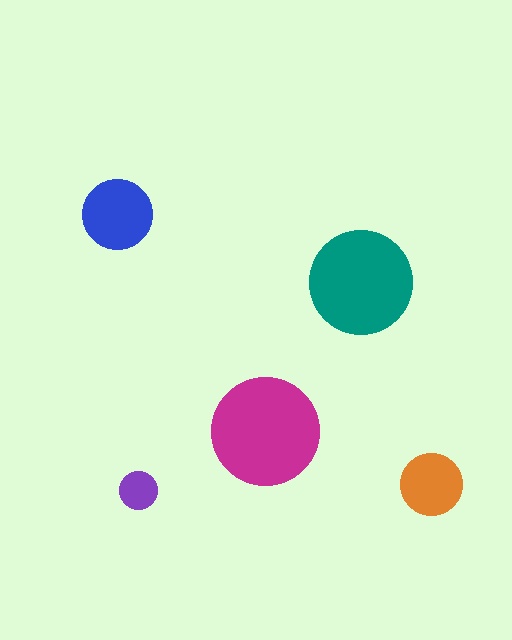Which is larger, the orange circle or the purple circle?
The orange one.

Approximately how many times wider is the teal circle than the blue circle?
About 1.5 times wider.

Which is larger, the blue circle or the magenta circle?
The magenta one.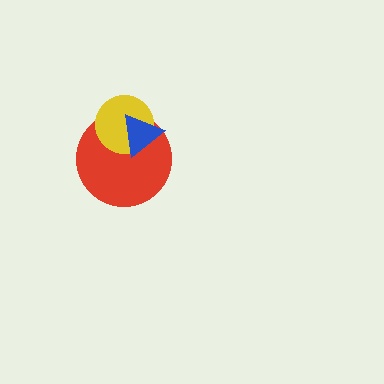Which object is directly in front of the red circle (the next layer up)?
The yellow circle is directly in front of the red circle.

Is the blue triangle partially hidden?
No, no other shape covers it.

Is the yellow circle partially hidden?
Yes, it is partially covered by another shape.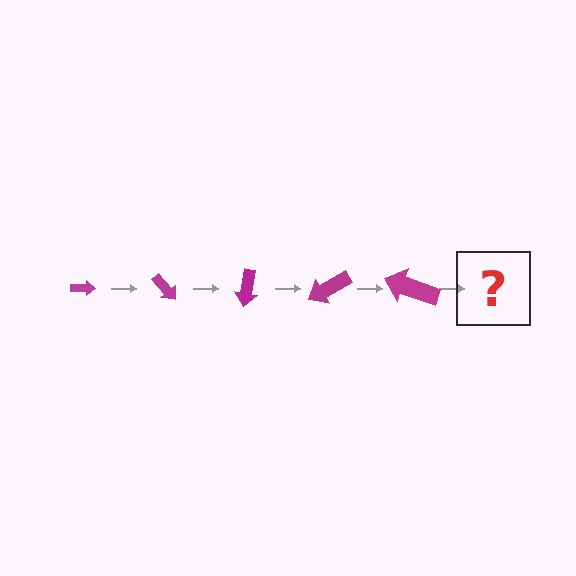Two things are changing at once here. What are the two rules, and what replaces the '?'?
The two rules are that the arrow grows larger each step and it rotates 50 degrees each step. The '?' should be an arrow, larger than the previous one and rotated 250 degrees from the start.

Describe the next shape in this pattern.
It should be an arrow, larger than the previous one and rotated 250 degrees from the start.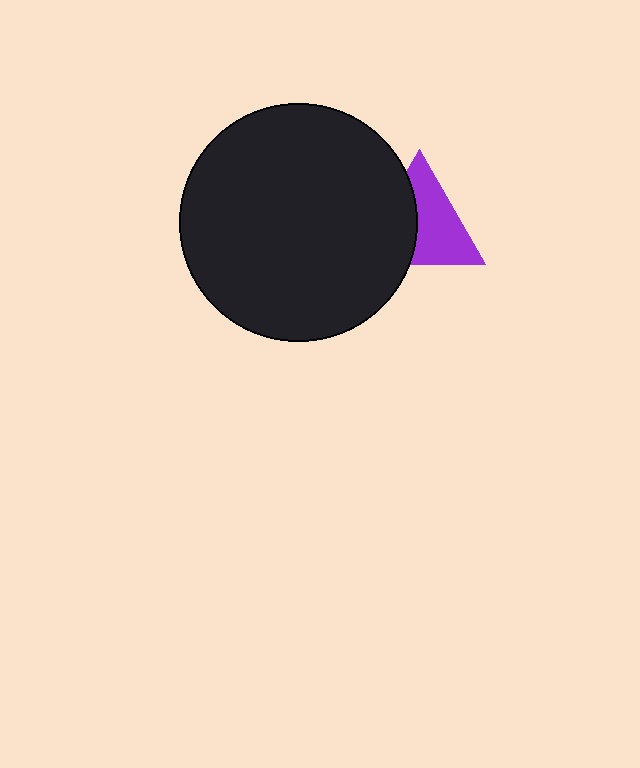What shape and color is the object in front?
The object in front is a black circle.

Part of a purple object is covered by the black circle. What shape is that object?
It is a triangle.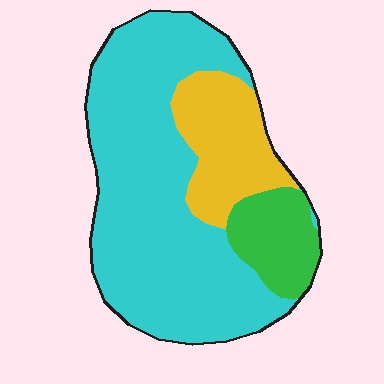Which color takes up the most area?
Cyan, at roughly 65%.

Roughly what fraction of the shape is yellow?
Yellow takes up between a sixth and a third of the shape.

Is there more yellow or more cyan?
Cyan.